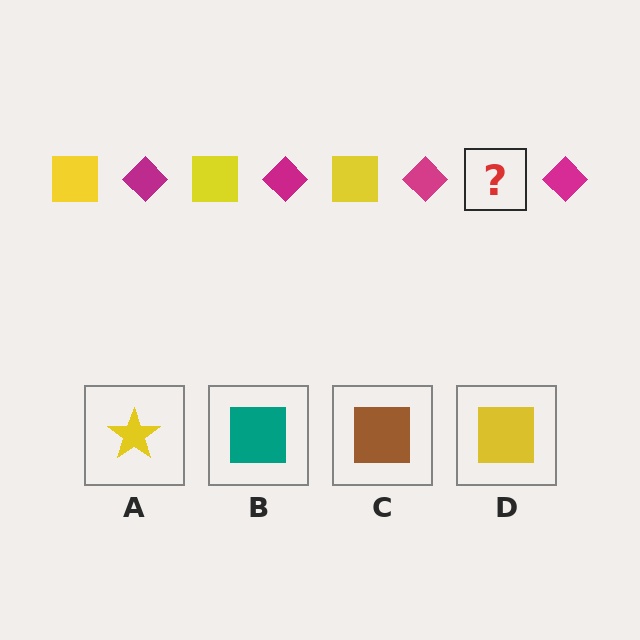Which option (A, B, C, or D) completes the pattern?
D.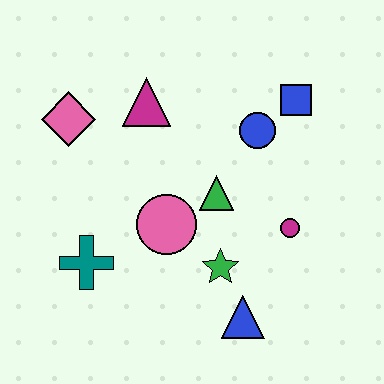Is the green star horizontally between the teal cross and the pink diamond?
No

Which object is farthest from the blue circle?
The teal cross is farthest from the blue circle.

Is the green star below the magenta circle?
Yes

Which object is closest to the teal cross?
The pink circle is closest to the teal cross.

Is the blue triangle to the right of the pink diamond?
Yes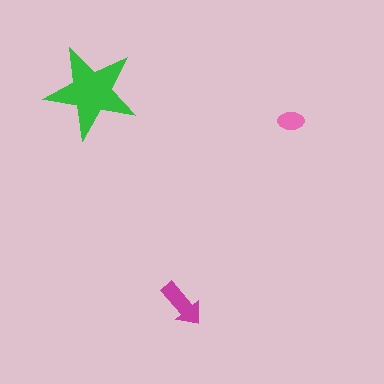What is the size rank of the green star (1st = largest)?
1st.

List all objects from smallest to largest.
The pink ellipse, the magenta arrow, the green star.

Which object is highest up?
The green star is topmost.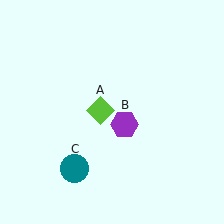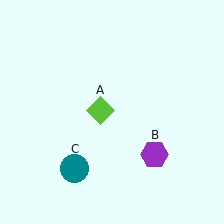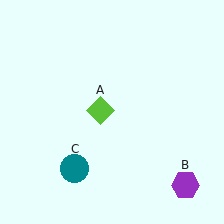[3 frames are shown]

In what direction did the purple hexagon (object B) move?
The purple hexagon (object B) moved down and to the right.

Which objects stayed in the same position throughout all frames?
Lime diamond (object A) and teal circle (object C) remained stationary.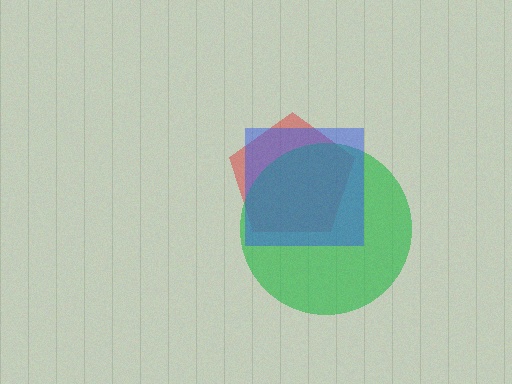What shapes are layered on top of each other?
The layered shapes are: a red pentagon, a green circle, a blue square.